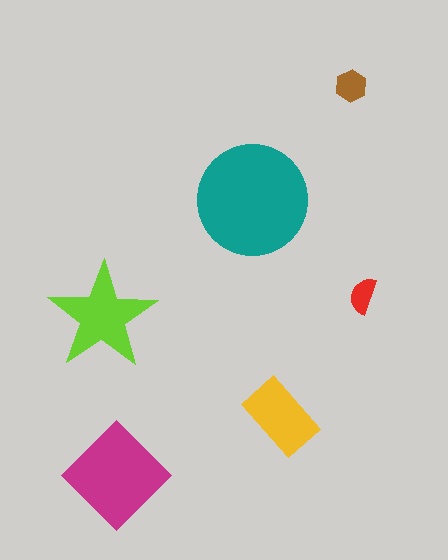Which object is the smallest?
The red semicircle.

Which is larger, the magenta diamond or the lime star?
The magenta diamond.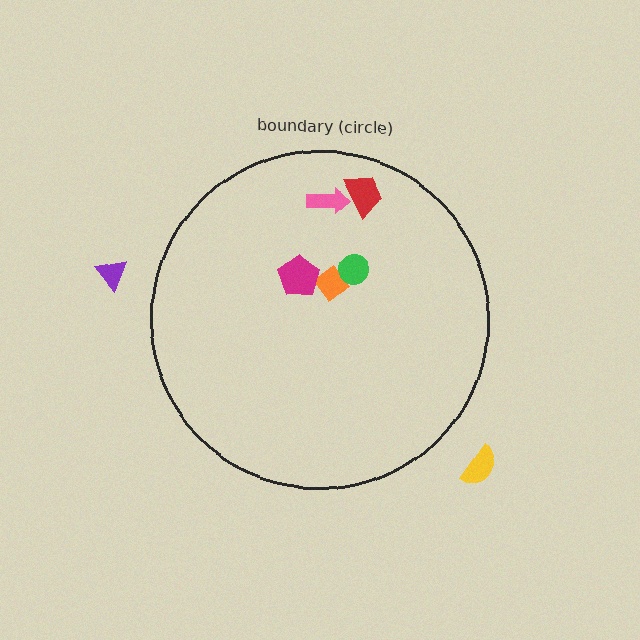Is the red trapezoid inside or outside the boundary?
Inside.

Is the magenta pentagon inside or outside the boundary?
Inside.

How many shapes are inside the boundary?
5 inside, 2 outside.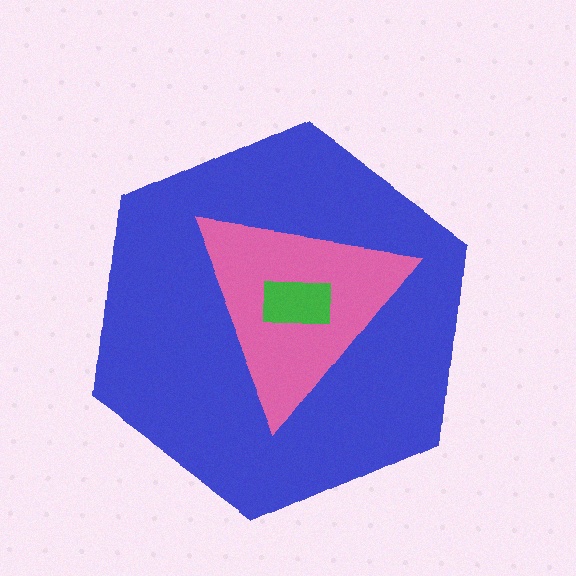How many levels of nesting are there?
3.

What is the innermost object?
The green rectangle.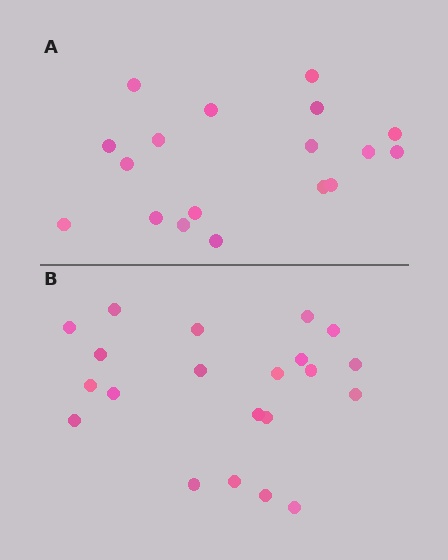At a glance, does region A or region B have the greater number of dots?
Region B (the bottom region) has more dots.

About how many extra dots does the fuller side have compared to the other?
Region B has just a few more — roughly 2 or 3 more dots than region A.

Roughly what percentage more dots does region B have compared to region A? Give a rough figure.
About 15% more.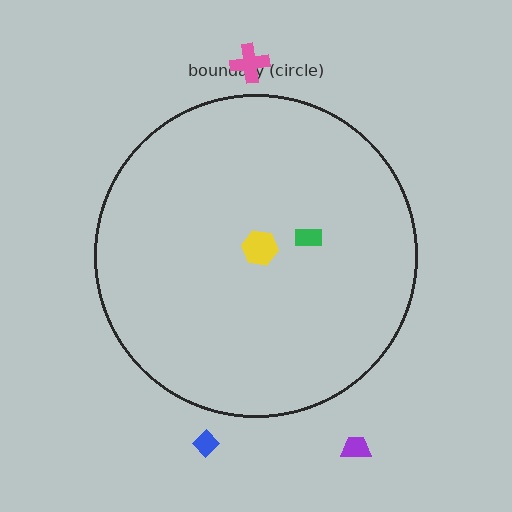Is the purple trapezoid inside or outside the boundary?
Outside.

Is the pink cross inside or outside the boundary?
Outside.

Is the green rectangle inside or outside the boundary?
Inside.